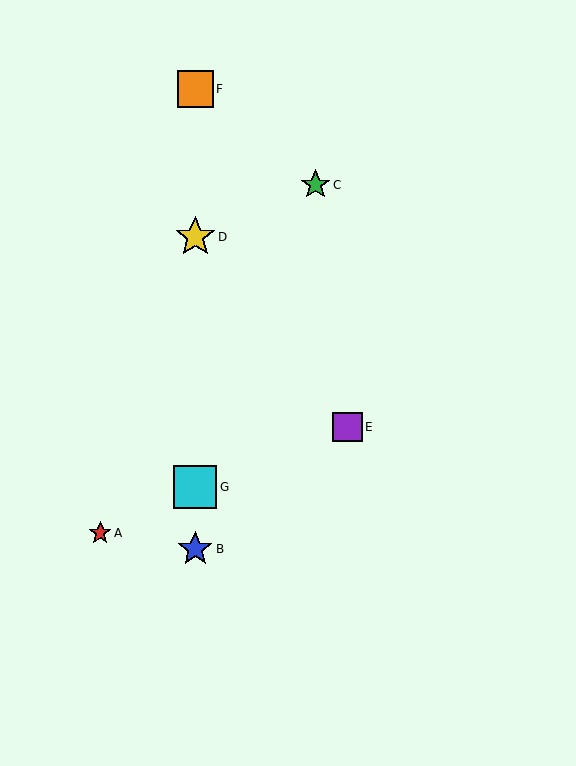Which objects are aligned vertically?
Objects B, D, F, G are aligned vertically.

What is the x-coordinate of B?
Object B is at x≈195.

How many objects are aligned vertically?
4 objects (B, D, F, G) are aligned vertically.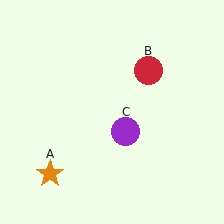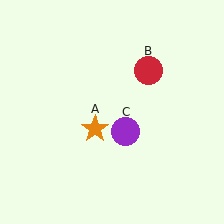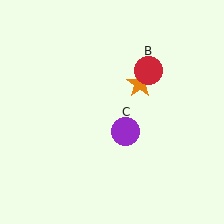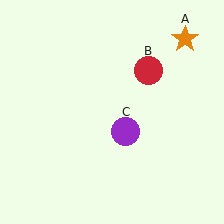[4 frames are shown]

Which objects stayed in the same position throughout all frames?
Red circle (object B) and purple circle (object C) remained stationary.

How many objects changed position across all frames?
1 object changed position: orange star (object A).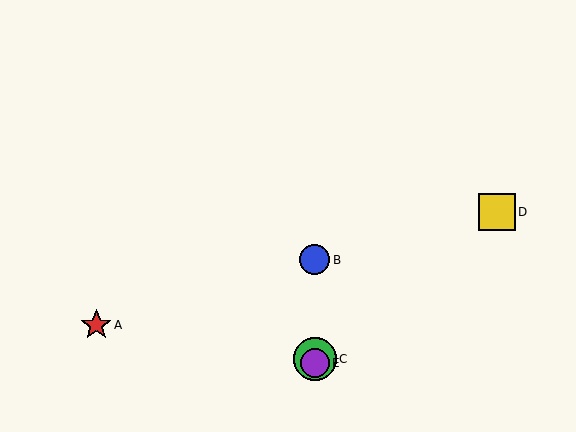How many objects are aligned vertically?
3 objects (B, C, E) are aligned vertically.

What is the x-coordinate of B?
Object B is at x≈315.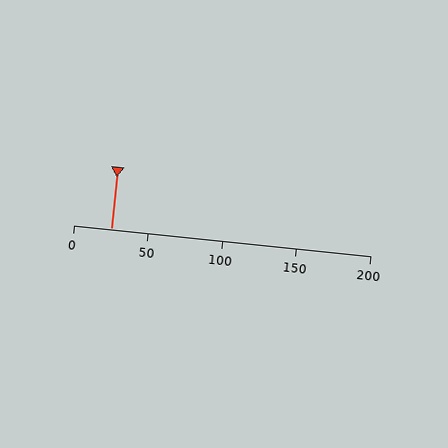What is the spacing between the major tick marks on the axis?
The major ticks are spaced 50 apart.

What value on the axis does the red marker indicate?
The marker indicates approximately 25.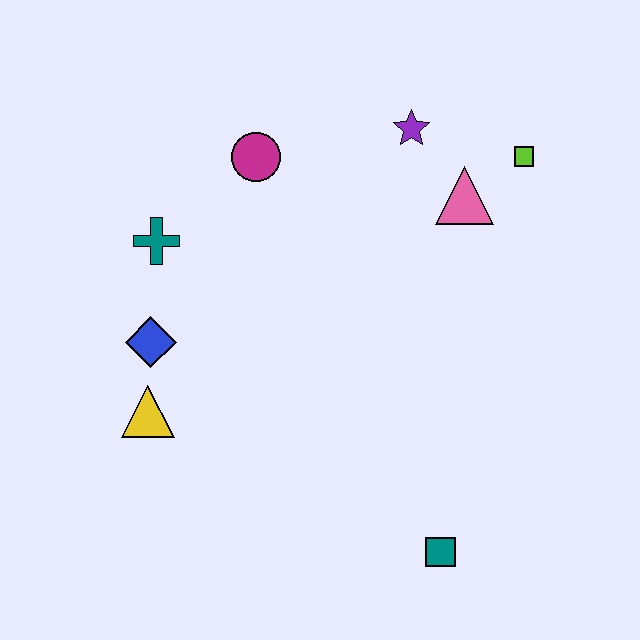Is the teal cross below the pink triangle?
Yes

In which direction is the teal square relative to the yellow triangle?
The teal square is to the right of the yellow triangle.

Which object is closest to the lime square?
The pink triangle is closest to the lime square.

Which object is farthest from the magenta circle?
The teal square is farthest from the magenta circle.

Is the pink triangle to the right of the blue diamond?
Yes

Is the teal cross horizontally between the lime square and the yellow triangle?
Yes